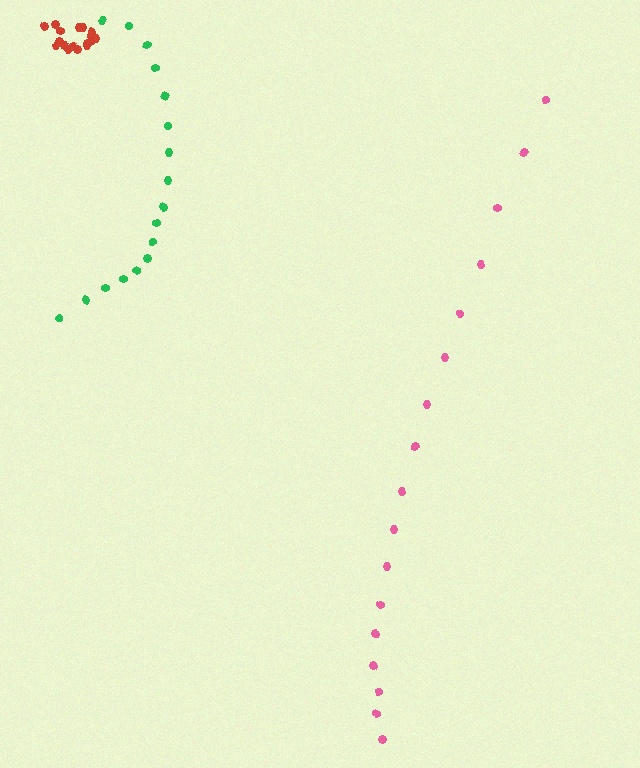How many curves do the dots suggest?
There are 3 distinct paths.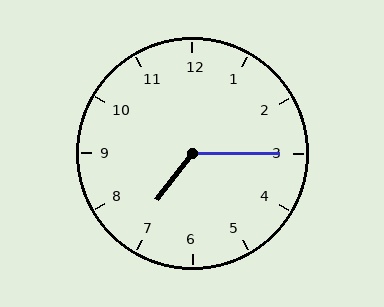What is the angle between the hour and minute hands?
Approximately 128 degrees.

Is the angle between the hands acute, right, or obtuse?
It is obtuse.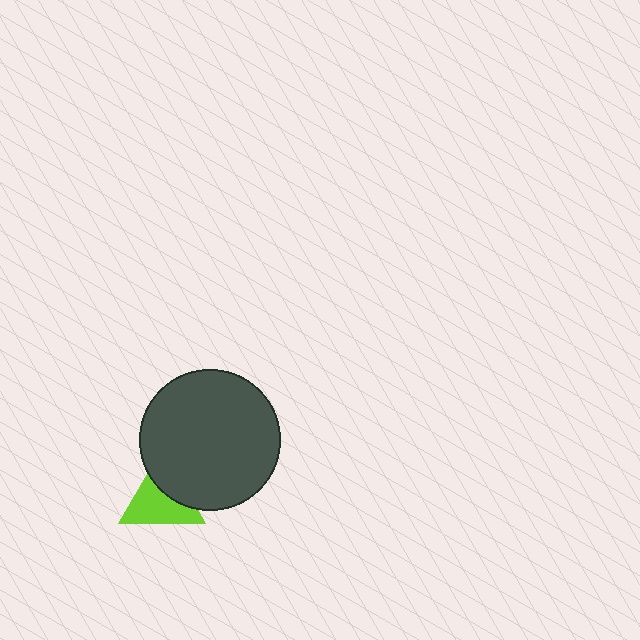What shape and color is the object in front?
The object in front is a dark gray circle.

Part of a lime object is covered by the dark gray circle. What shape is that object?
It is a triangle.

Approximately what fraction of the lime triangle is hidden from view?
Roughly 37% of the lime triangle is hidden behind the dark gray circle.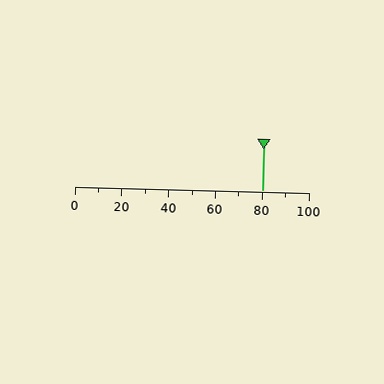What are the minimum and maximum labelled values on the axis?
The axis runs from 0 to 100.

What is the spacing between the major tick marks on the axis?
The major ticks are spaced 20 apart.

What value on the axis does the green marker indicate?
The marker indicates approximately 80.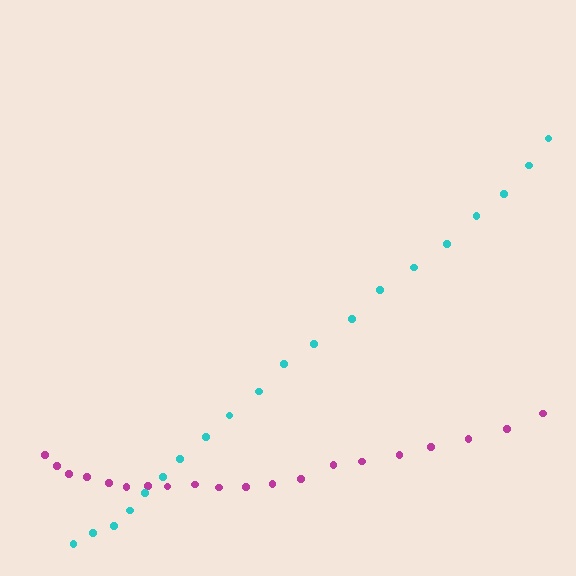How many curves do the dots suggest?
There are 2 distinct paths.